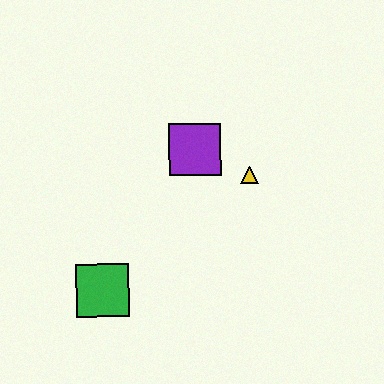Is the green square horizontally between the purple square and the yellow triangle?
No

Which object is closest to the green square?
The purple square is closest to the green square.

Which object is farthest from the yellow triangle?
The green square is farthest from the yellow triangle.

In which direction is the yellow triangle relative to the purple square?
The yellow triangle is to the right of the purple square.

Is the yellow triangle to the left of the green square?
No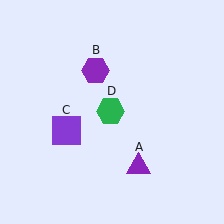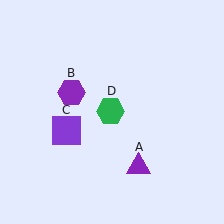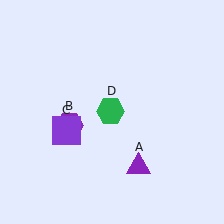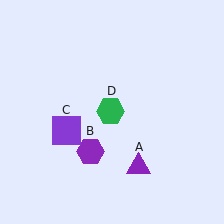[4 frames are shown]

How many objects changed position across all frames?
1 object changed position: purple hexagon (object B).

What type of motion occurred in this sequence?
The purple hexagon (object B) rotated counterclockwise around the center of the scene.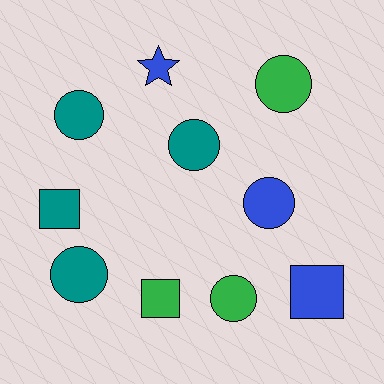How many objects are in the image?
There are 10 objects.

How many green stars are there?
There are no green stars.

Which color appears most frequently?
Teal, with 4 objects.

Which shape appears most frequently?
Circle, with 6 objects.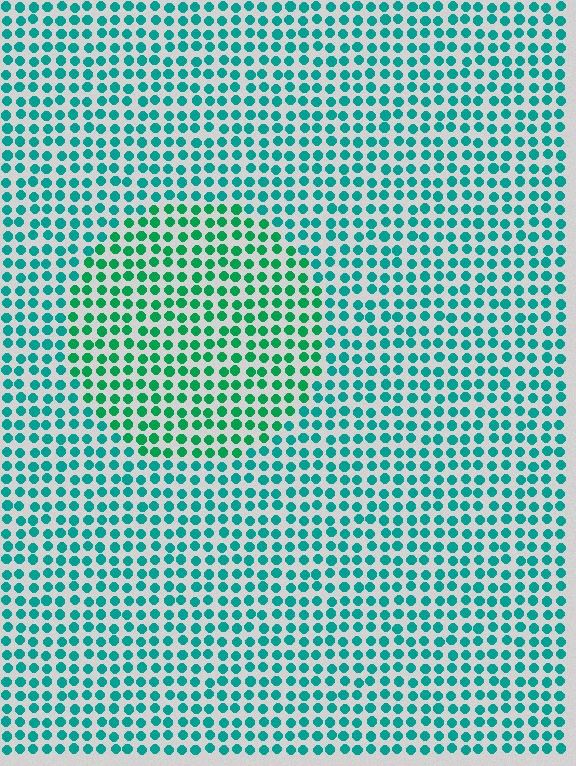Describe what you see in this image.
The image is filled with small teal elements in a uniform arrangement. A circle-shaped region is visible where the elements are tinted to a slightly different hue, forming a subtle color boundary.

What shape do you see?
I see a circle.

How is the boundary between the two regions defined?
The boundary is defined purely by a slight shift in hue (about 26 degrees). Spacing, size, and orientation are identical on both sides.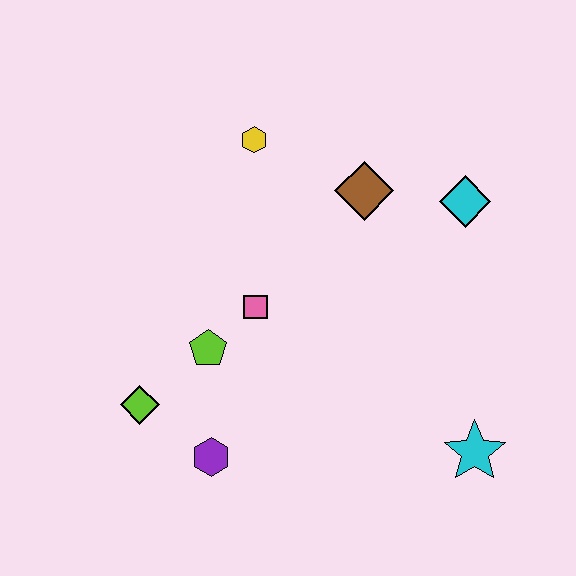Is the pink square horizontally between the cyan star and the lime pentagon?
Yes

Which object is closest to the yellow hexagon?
The brown diamond is closest to the yellow hexagon.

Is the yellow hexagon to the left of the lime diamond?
No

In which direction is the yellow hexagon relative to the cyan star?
The yellow hexagon is above the cyan star.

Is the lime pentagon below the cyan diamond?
Yes